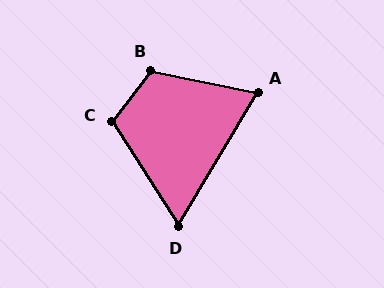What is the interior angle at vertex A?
Approximately 71 degrees (acute).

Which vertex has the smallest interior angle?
D, at approximately 63 degrees.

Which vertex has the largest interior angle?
B, at approximately 117 degrees.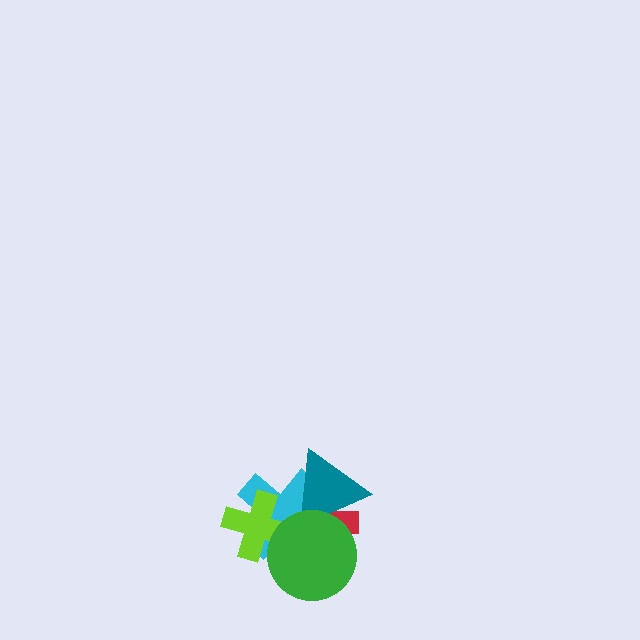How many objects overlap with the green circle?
4 objects overlap with the green circle.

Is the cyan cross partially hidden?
Yes, it is partially covered by another shape.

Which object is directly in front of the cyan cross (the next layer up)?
The teal triangle is directly in front of the cyan cross.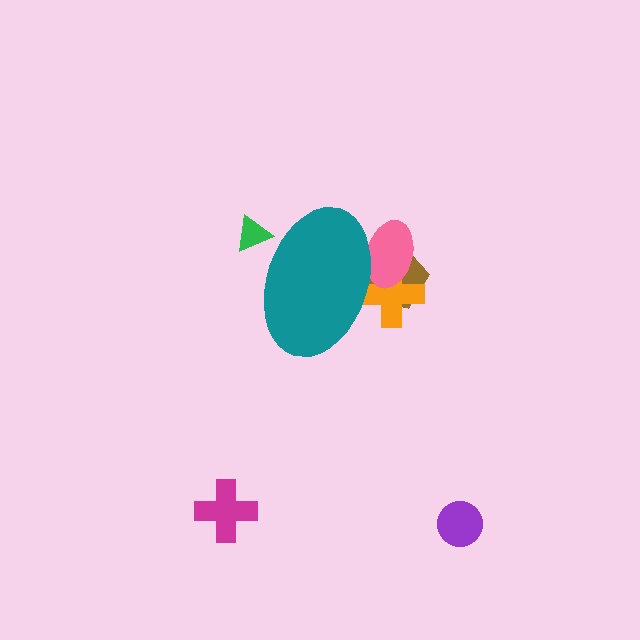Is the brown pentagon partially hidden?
Yes, the brown pentagon is partially hidden behind the teal ellipse.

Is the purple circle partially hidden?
No, the purple circle is fully visible.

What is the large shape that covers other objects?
A teal ellipse.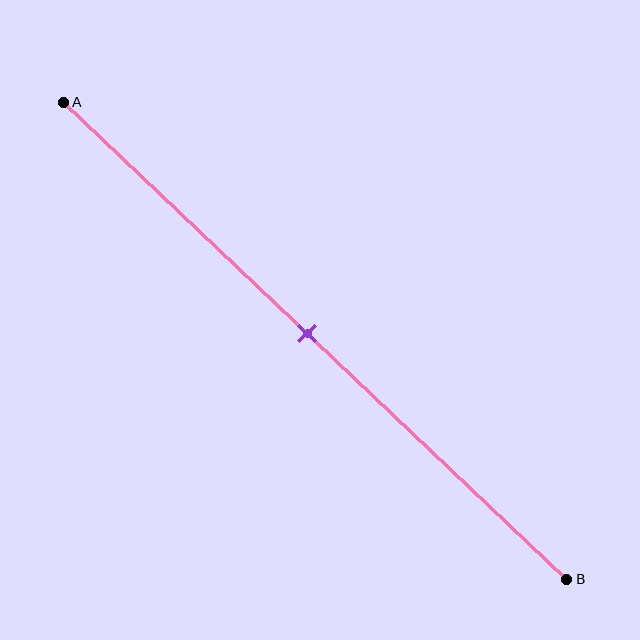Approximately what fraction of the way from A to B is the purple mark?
The purple mark is approximately 50% of the way from A to B.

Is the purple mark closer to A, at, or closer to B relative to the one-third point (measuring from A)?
The purple mark is closer to point B than the one-third point of segment AB.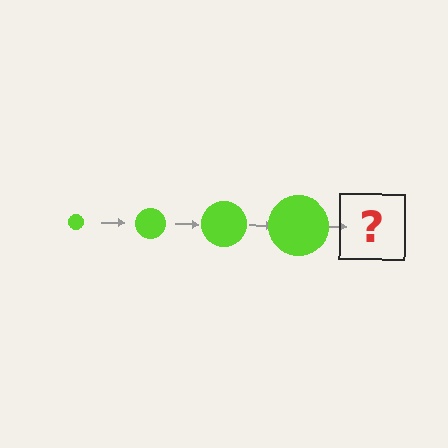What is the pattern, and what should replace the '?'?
The pattern is that the circle gets progressively larger each step. The '?' should be a lime circle, larger than the previous one.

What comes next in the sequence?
The next element should be a lime circle, larger than the previous one.